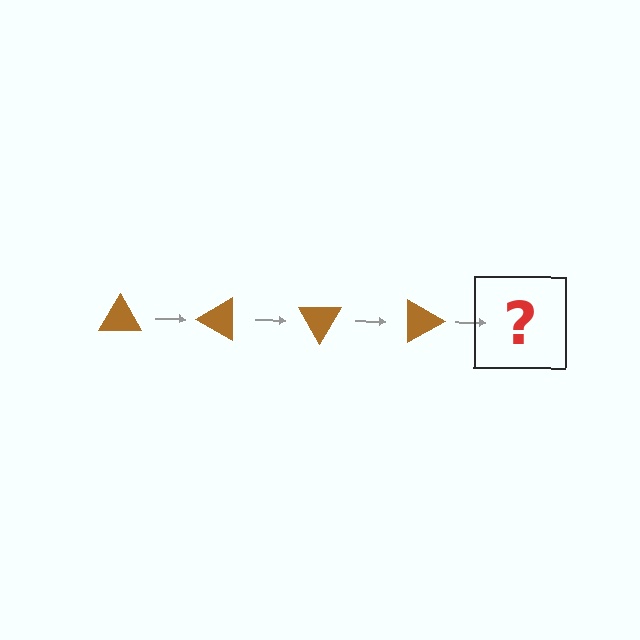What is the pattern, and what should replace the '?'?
The pattern is that the triangle rotates 30 degrees each step. The '?' should be a brown triangle rotated 120 degrees.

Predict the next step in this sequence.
The next step is a brown triangle rotated 120 degrees.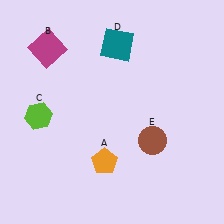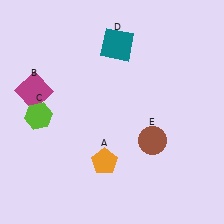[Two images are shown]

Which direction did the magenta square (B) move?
The magenta square (B) moved down.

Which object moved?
The magenta square (B) moved down.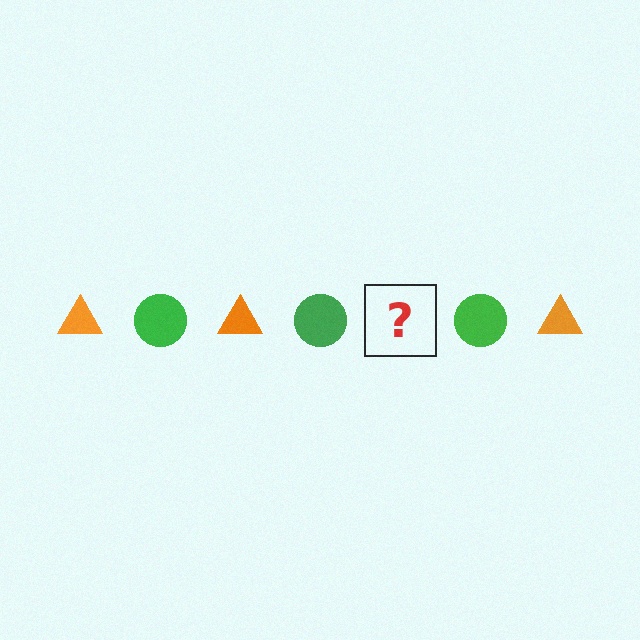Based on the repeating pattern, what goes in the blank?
The blank should be an orange triangle.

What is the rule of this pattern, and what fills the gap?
The rule is that the pattern alternates between orange triangle and green circle. The gap should be filled with an orange triangle.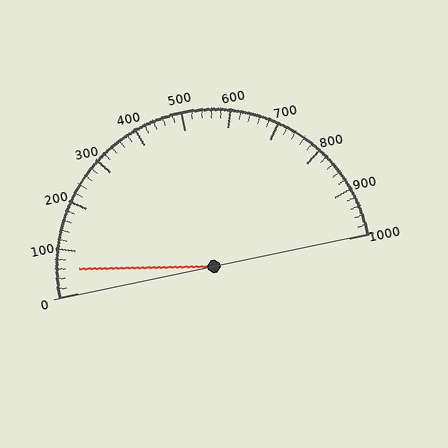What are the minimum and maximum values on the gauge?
The gauge ranges from 0 to 1000.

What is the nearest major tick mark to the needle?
The nearest major tick mark is 100.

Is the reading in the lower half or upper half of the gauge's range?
The reading is in the lower half of the range (0 to 1000).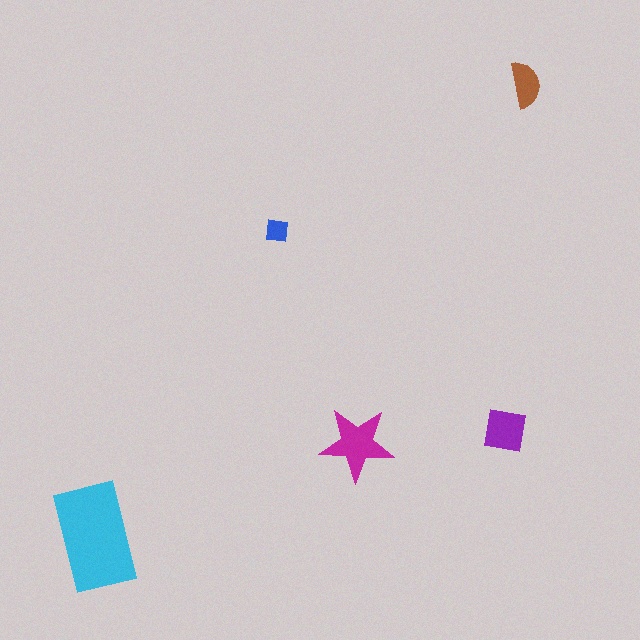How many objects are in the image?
There are 5 objects in the image.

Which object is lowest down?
The cyan rectangle is bottommost.